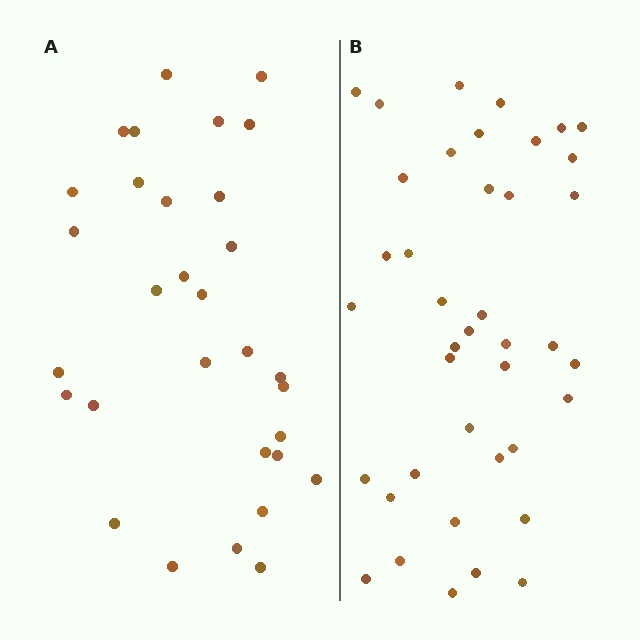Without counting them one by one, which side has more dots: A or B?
Region B (the right region) has more dots.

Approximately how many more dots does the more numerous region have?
Region B has roughly 8 or so more dots than region A.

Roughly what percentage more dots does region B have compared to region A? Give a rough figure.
About 30% more.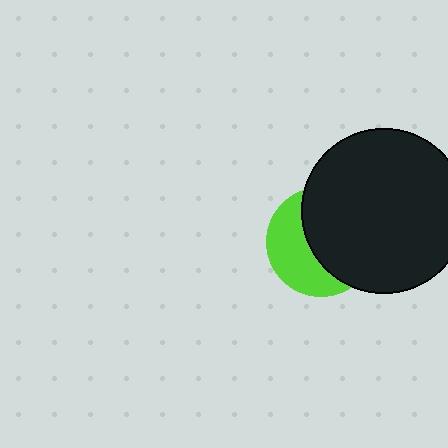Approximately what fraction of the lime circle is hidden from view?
Roughly 57% of the lime circle is hidden behind the black circle.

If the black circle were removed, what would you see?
You would see the complete lime circle.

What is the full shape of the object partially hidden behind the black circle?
The partially hidden object is a lime circle.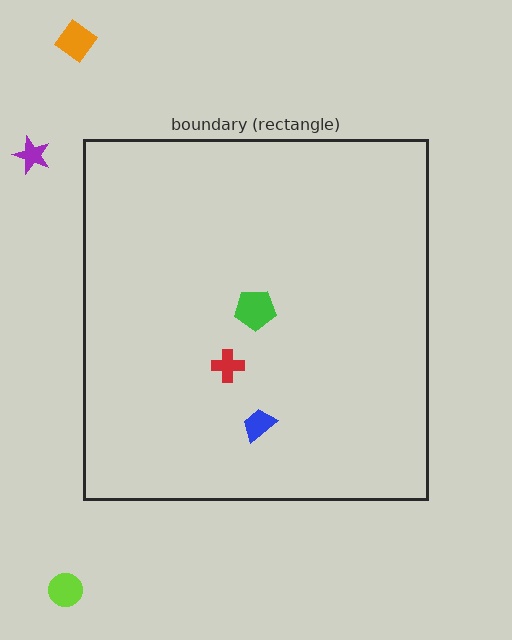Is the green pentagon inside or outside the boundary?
Inside.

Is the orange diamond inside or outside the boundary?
Outside.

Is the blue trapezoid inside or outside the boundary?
Inside.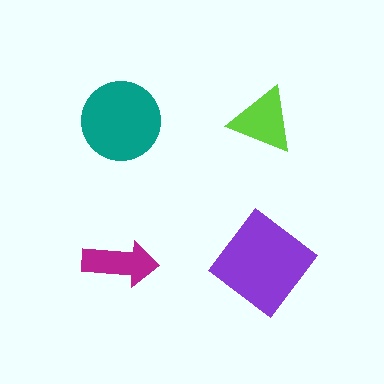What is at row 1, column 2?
A lime triangle.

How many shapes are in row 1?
2 shapes.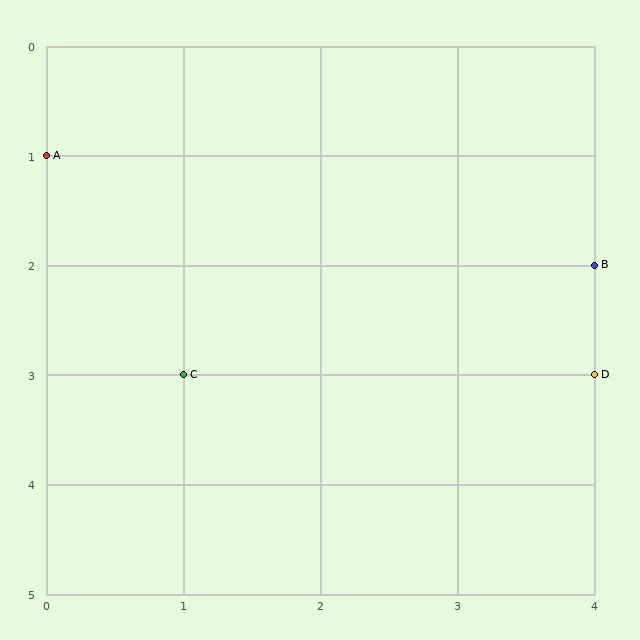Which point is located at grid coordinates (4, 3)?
Point D is at (4, 3).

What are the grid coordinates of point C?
Point C is at grid coordinates (1, 3).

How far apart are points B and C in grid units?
Points B and C are 3 columns and 1 row apart (about 3.2 grid units diagonally).